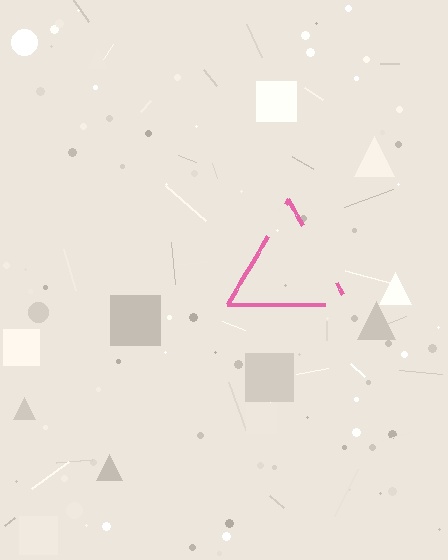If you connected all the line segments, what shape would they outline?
They would outline a triangle.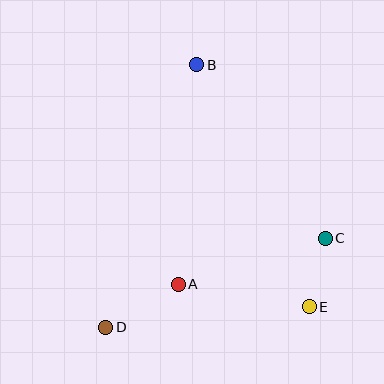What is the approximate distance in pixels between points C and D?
The distance between C and D is approximately 237 pixels.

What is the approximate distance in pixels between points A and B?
The distance between A and B is approximately 220 pixels.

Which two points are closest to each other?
Points C and E are closest to each other.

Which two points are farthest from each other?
Points B and D are farthest from each other.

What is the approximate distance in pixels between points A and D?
The distance between A and D is approximately 84 pixels.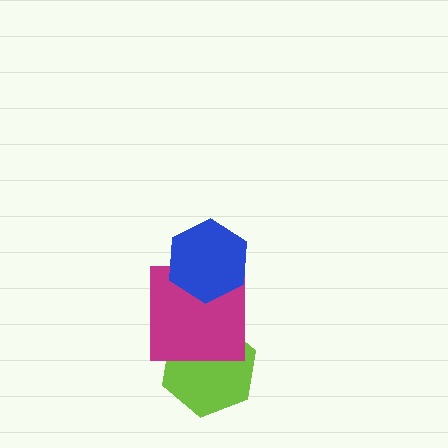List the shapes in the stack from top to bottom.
From top to bottom: the blue hexagon, the magenta square, the lime hexagon.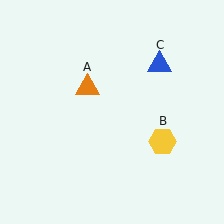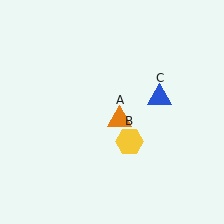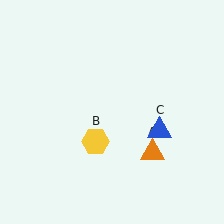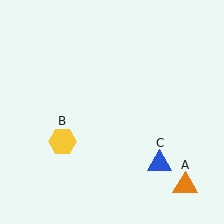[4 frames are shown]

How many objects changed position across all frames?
3 objects changed position: orange triangle (object A), yellow hexagon (object B), blue triangle (object C).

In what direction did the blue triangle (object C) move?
The blue triangle (object C) moved down.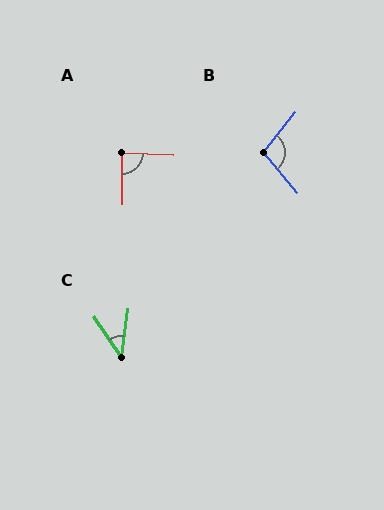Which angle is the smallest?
C, at approximately 41 degrees.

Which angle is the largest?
B, at approximately 101 degrees.